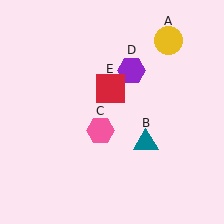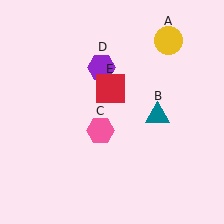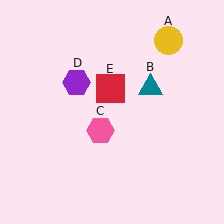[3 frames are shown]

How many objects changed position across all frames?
2 objects changed position: teal triangle (object B), purple hexagon (object D).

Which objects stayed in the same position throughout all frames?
Yellow circle (object A) and pink hexagon (object C) and red square (object E) remained stationary.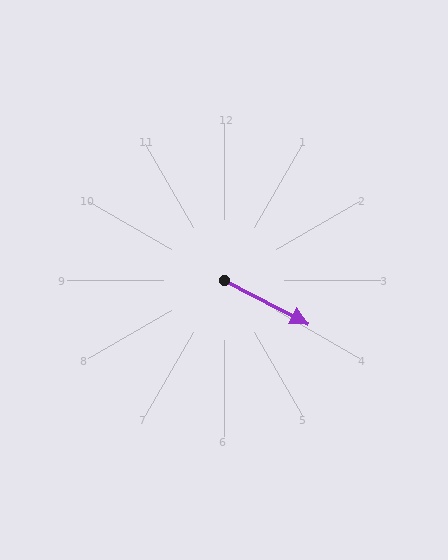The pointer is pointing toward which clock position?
Roughly 4 o'clock.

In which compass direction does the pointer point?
Southeast.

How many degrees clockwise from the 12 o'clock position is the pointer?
Approximately 117 degrees.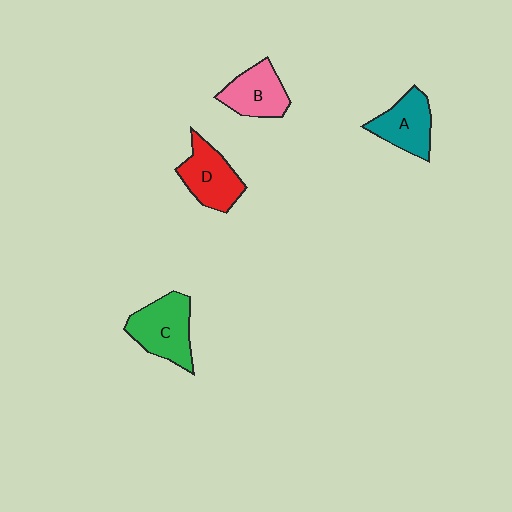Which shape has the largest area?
Shape C (green).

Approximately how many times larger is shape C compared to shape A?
Approximately 1.2 times.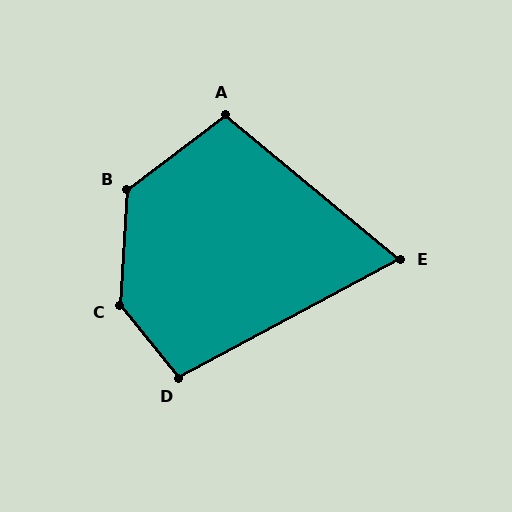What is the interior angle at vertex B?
Approximately 131 degrees (obtuse).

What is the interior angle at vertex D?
Approximately 101 degrees (obtuse).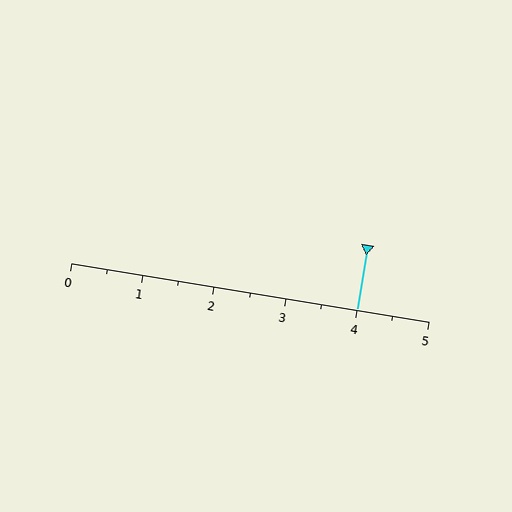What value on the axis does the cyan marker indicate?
The marker indicates approximately 4.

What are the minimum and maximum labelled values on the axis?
The axis runs from 0 to 5.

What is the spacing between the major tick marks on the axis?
The major ticks are spaced 1 apart.